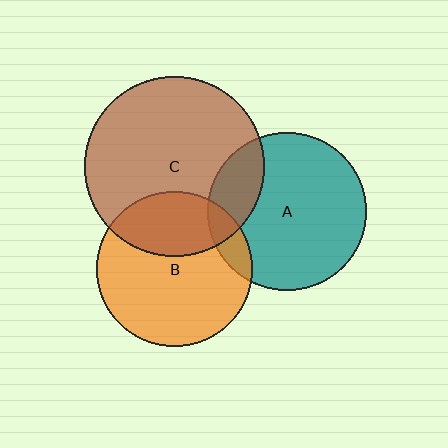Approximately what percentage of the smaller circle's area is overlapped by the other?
Approximately 10%.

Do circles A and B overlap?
Yes.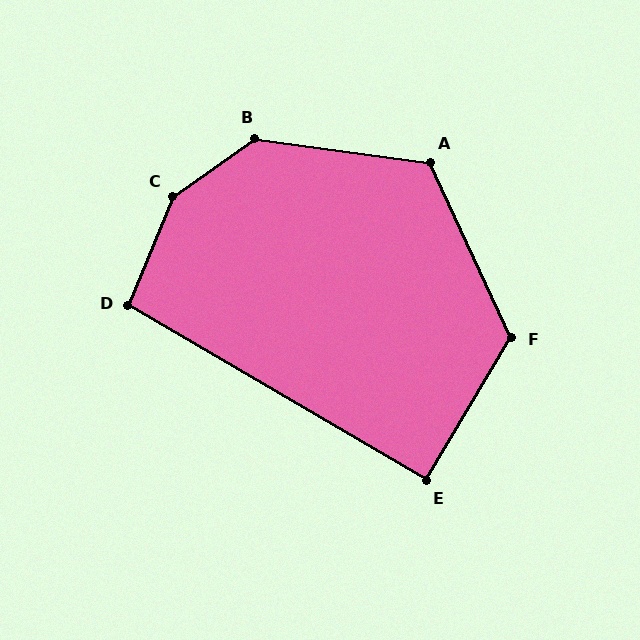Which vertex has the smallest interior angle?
E, at approximately 90 degrees.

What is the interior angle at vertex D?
Approximately 98 degrees (obtuse).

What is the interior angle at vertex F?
Approximately 124 degrees (obtuse).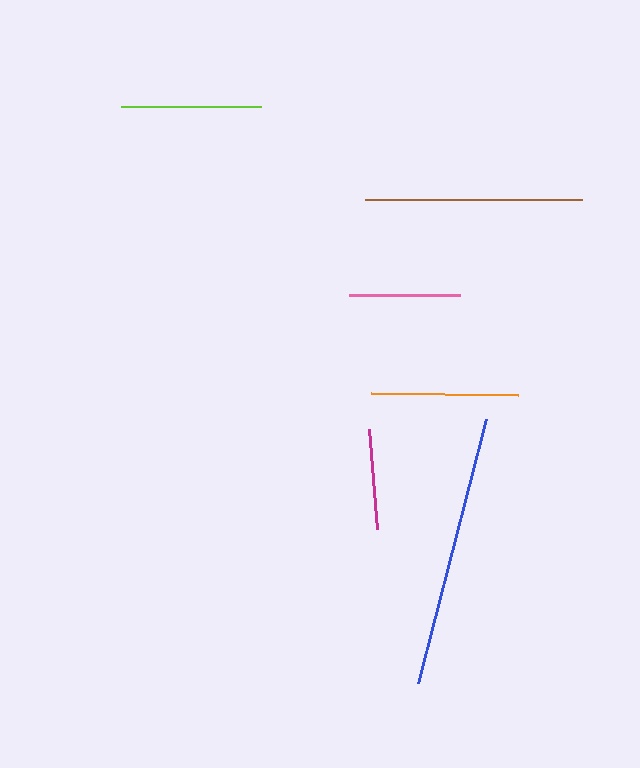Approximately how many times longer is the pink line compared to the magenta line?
The pink line is approximately 1.1 times the length of the magenta line.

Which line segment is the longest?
The blue line is the longest at approximately 273 pixels.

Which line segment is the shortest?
The magenta line is the shortest at approximately 100 pixels.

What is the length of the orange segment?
The orange segment is approximately 147 pixels long.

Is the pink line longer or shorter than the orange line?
The orange line is longer than the pink line.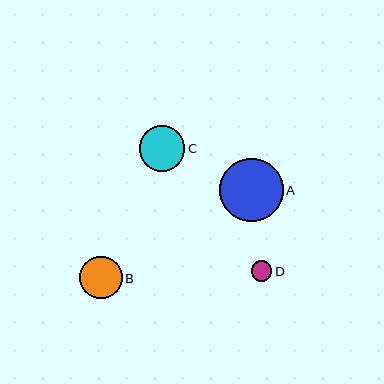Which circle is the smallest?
Circle D is the smallest with a size of approximately 20 pixels.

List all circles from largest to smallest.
From largest to smallest: A, C, B, D.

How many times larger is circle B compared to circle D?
Circle B is approximately 2.1 times the size of circle D.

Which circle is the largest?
Circle A is the largest with a size of approximately 63 pixels.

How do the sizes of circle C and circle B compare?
Circle C and circle B are approximately the same size.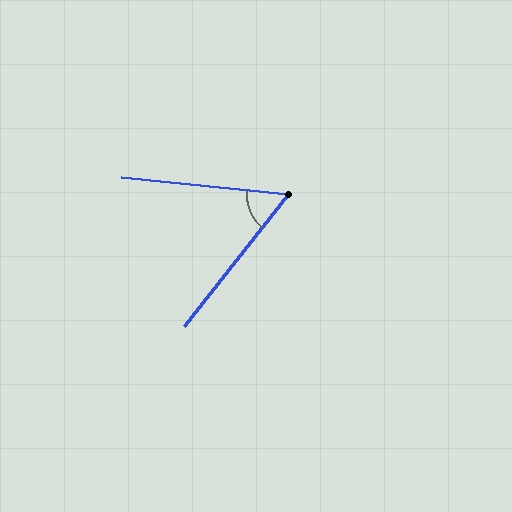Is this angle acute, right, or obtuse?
It is acute.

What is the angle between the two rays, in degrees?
Approximately 58 degrees.